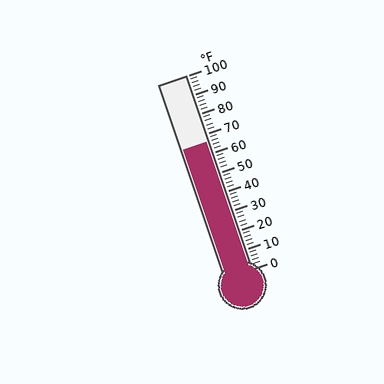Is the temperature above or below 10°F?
The temperature is above 10°F.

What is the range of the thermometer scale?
The thermometer scale ranges from 0°F to 100°F.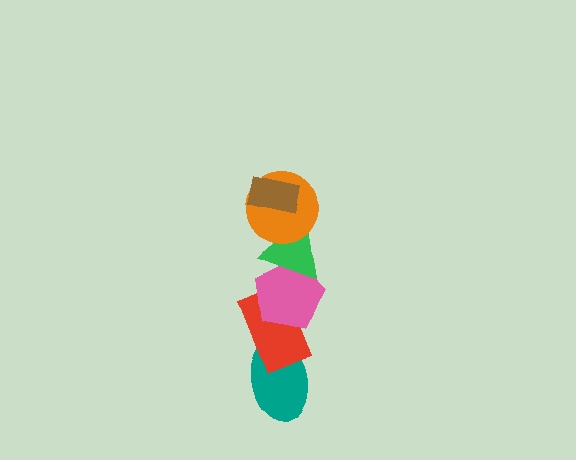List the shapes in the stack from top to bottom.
From top to bottom: the brown rectangle, the orange circle, the green triangle, the pink pentagon, the red rectangle, the teal ellipse.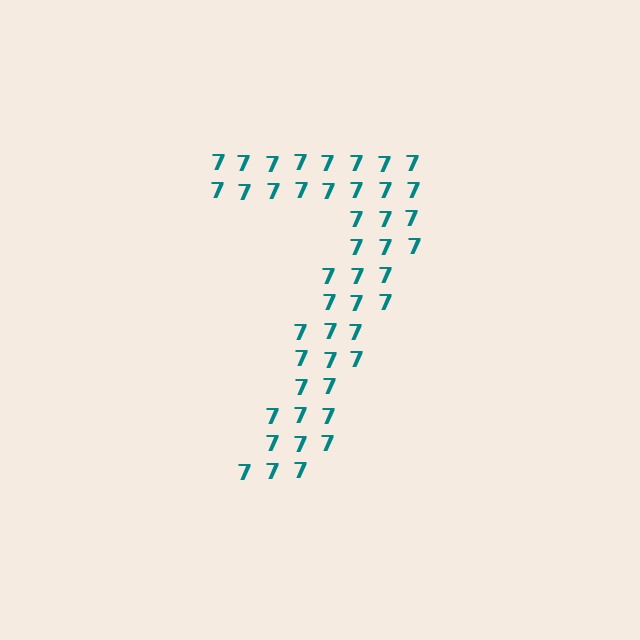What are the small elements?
The small elements are digit 7's.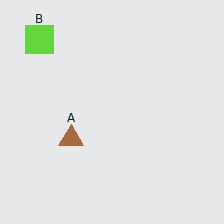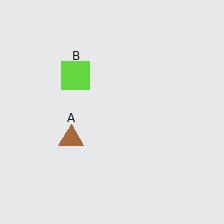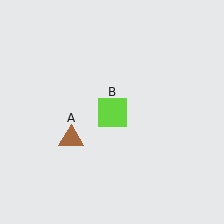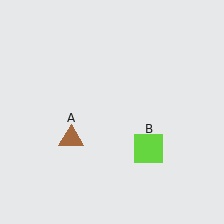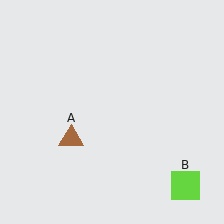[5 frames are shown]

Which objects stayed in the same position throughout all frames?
Brown triangle (object A) remained stationary.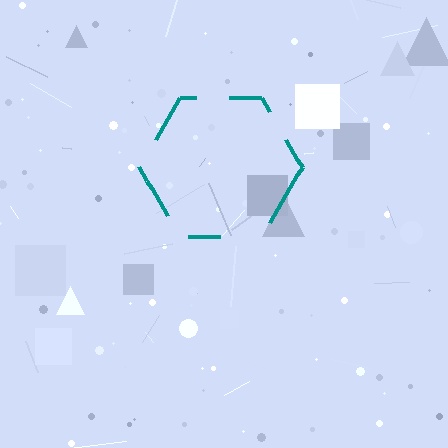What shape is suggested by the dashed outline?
The dashed outline suggests a hexagon.